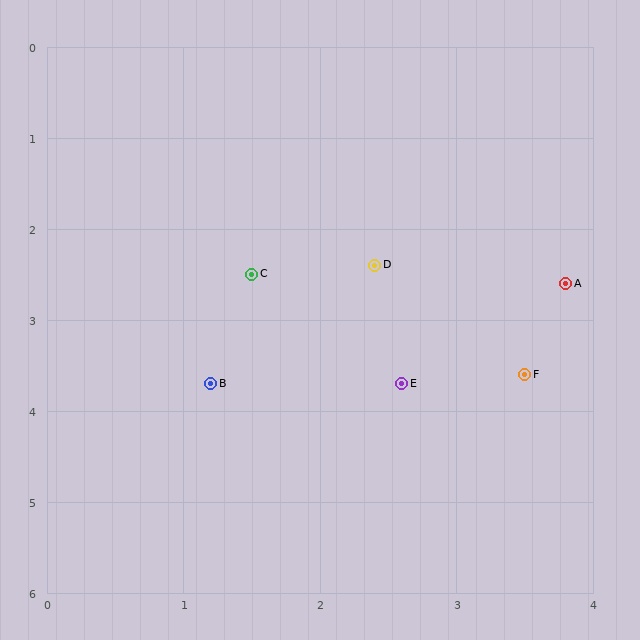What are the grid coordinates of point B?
Point B is at approximately (1.2, 3.7).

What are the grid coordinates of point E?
Point E is at approximately (2.6, 3.7).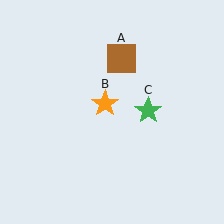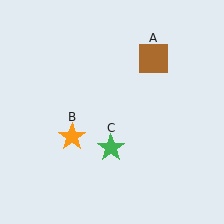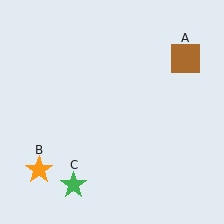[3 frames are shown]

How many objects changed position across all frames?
3 objects changed position: brown square (object A), orange star (object B), green star (object C).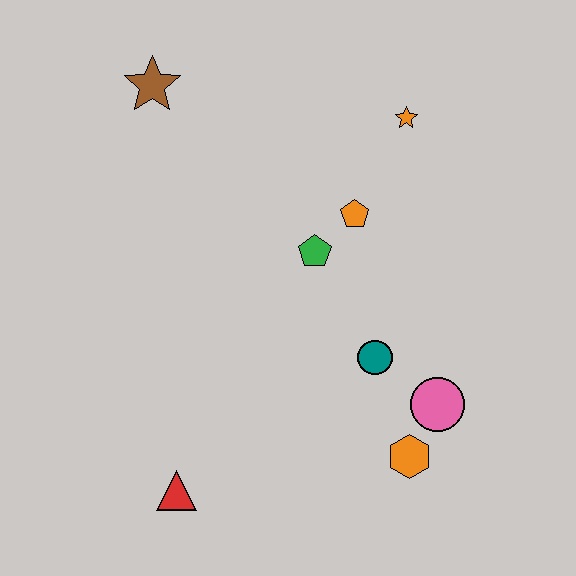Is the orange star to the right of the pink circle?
No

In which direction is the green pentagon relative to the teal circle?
The green pentagon is above the teal circle.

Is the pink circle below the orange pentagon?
Yes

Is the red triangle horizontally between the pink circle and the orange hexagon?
No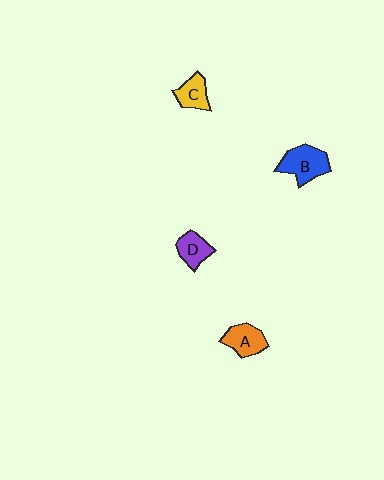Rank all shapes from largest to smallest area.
From largest to smallest: B (blue), A (orange), D (purple), C (yellow).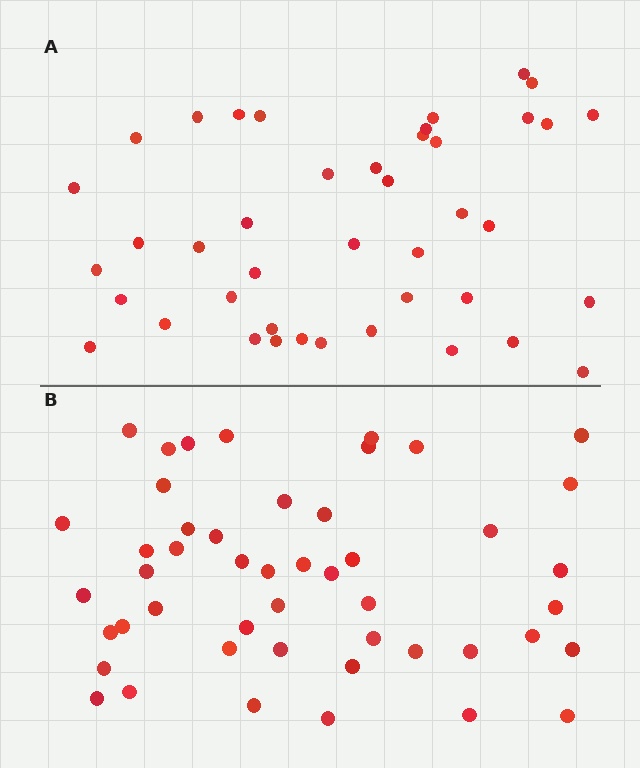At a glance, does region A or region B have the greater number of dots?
Region B (the bottom region) has more dots.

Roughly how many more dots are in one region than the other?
Region B has about 6 more dots than region A.